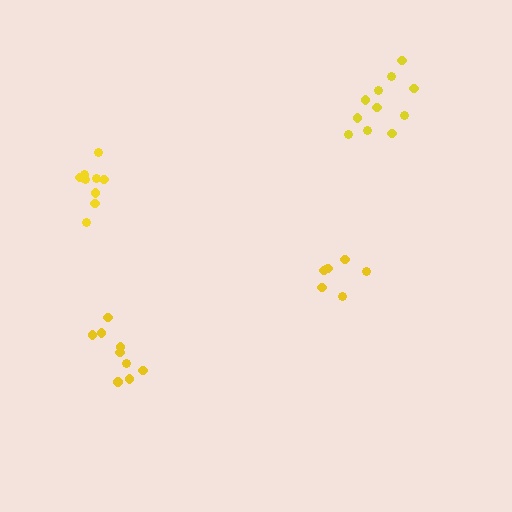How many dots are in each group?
Group 1: 9 dots, Group 2: 7 dots, Group 3: 9 dots, Group 4: 11 dots (36 total).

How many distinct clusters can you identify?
There are 4 distinct clusters.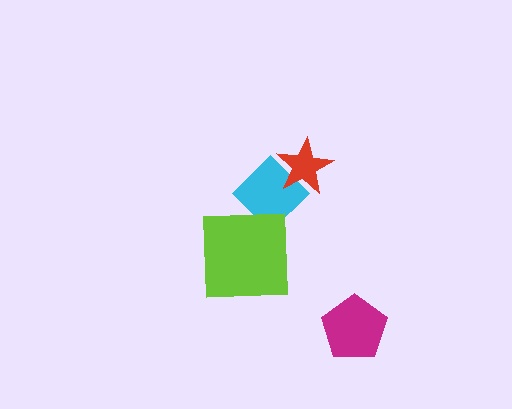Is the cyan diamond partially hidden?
Yes, it is partially covered by another shape.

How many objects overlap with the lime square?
0 objects overlap with the lime square.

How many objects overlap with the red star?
1 object overlaps with the red star.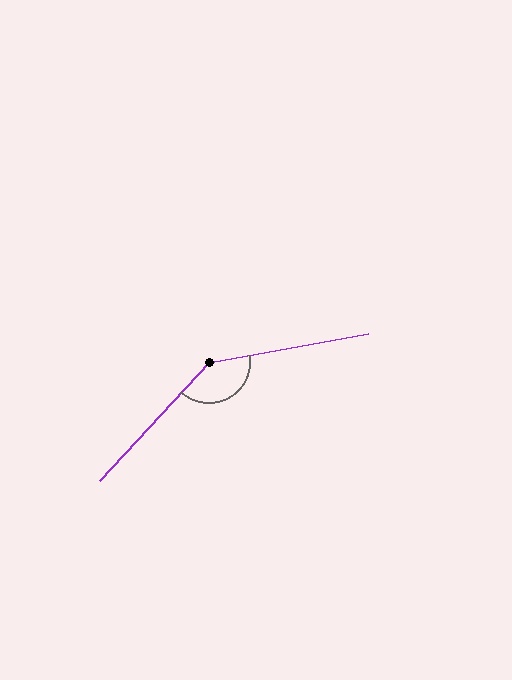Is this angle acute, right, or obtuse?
It is obtuse.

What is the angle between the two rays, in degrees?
Approximately 143 degrees.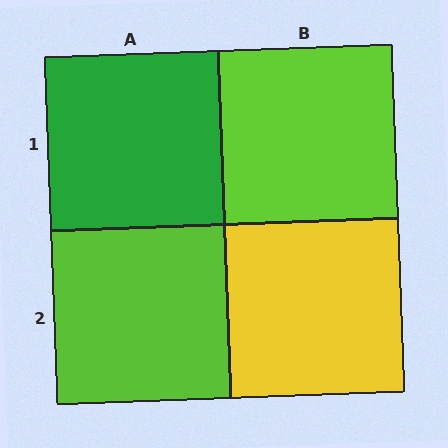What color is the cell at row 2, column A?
Lime.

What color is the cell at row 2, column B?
Yellow.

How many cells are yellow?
1 cell is yellow.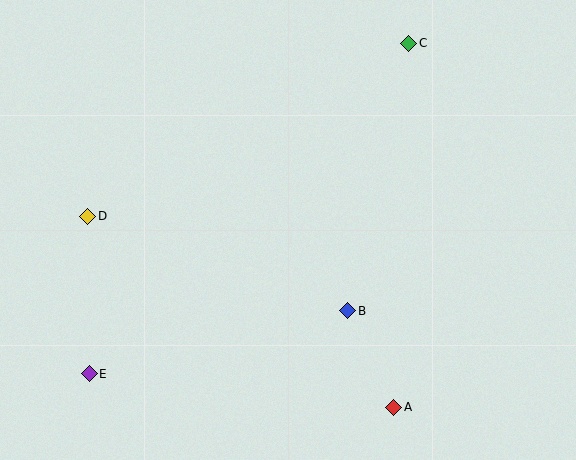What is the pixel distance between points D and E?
The distance between D and E is 157 pixels.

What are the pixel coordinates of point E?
Point E is at (89, 374).